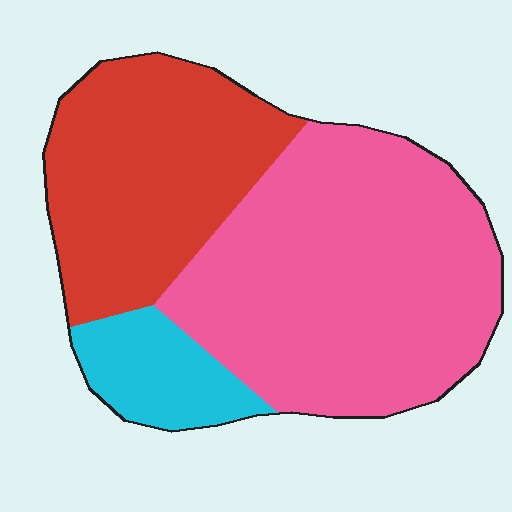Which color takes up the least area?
Cyan, at roughly 10%.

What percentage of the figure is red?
Red takes up between a quarter and a half of the figure.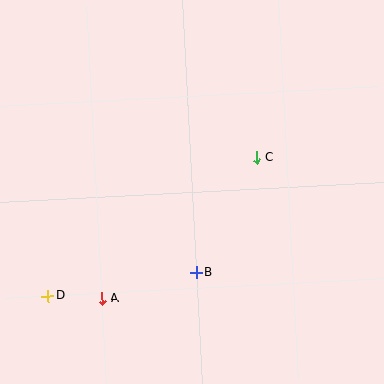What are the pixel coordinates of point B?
Point B is at (196, 273).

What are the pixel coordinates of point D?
Point D is at (48, 296).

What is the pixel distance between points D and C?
The distance between D and C is 251 pixels.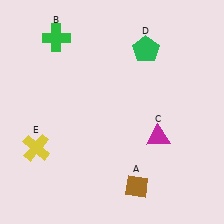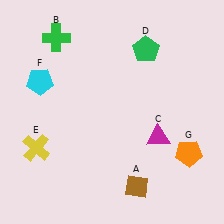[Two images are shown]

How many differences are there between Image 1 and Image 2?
There are 2 differences between the two images.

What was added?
A cyan pentagon (F), an orange pentagon (G) were added in Image 2.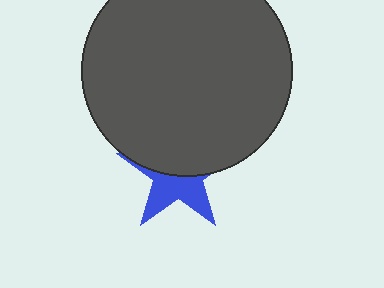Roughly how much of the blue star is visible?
About half of it is visible (roughly 46%).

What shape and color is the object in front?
The object in front is a dark gray circle.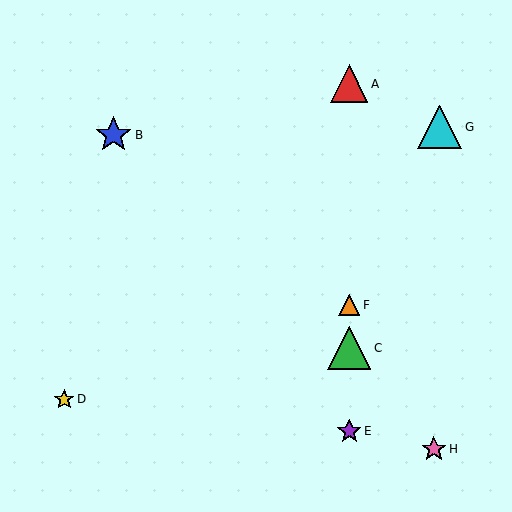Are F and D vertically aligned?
No, F is at x≈349 and D is at x≈64.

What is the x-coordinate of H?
Object H is at x≈434.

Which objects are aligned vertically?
Objects A, C, E, F are aligned vertically.